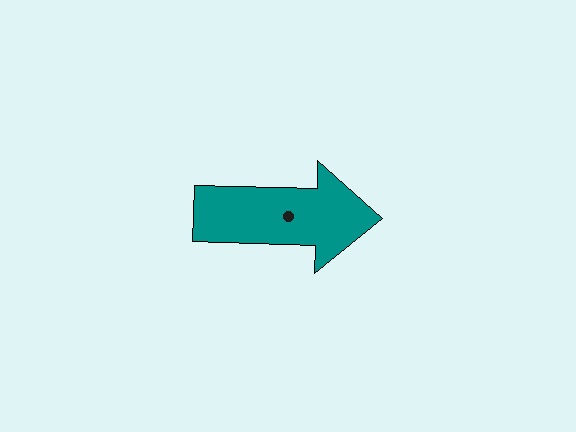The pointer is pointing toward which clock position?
Roughly 3 o'clock.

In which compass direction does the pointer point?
East.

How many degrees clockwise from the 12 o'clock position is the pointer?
Approximately 92 degrees.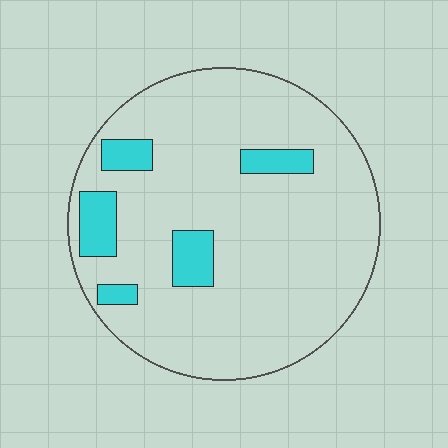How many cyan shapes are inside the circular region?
5.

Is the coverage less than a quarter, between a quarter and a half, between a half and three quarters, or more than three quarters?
Less than a quarter.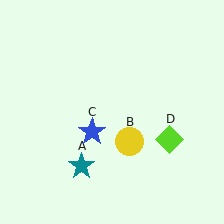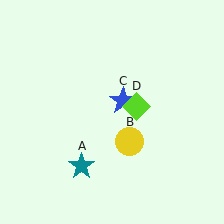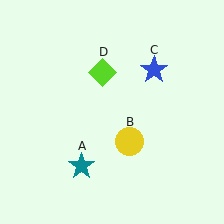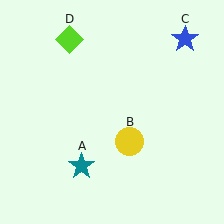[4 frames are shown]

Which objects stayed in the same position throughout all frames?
Teal star (object A) and yellow circle (object B) remained stationary.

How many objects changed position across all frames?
2 objects changed position: blue star (object C), lime diamond (object D).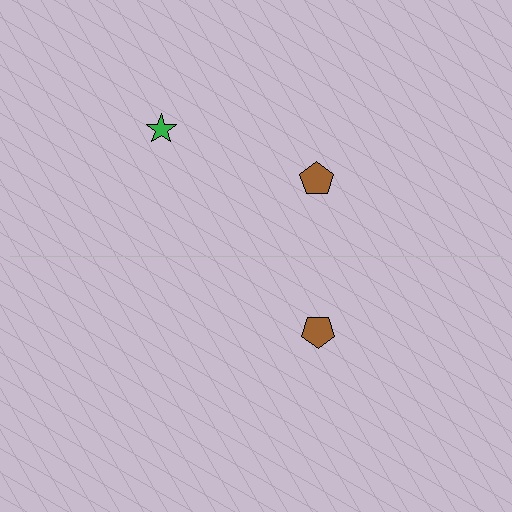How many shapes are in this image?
There are 3 shapes in this image.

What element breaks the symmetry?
A green star is missing from the bottom side.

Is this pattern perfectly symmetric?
No, the pattern is not perfectly symmetric. A green star is missing from the bottom side.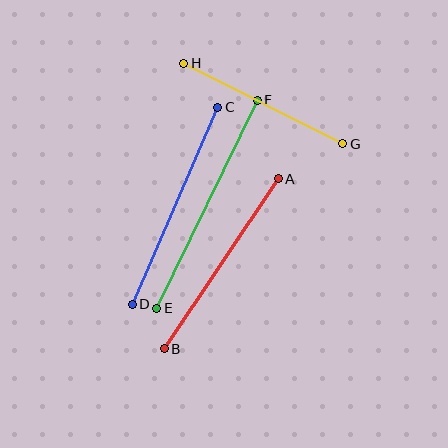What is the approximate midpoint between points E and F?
The midpoint is at approximately (207, 204) pixels.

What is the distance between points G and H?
The distance is approximately 178 pixels.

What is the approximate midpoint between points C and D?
The midpoint is at approximately (175, 206) pixels.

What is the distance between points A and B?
The distance is approximately 205 pixels.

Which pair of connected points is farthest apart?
Points E and F are farthest apart.